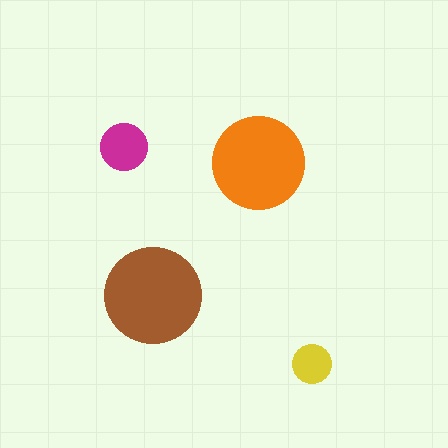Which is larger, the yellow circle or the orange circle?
The orange one.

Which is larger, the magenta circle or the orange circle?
The orange one.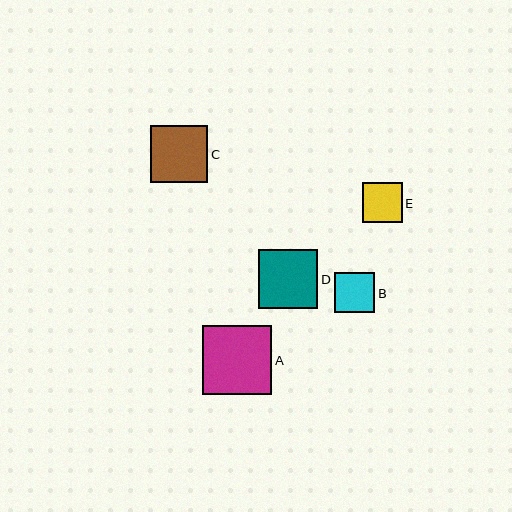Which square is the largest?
Square A is the largest with a size of approximately 69 pixels.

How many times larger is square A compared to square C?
Square A is approximately 1.2 times the size of square C.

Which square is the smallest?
Square B is the smallest with a size of approximately 40 pixels.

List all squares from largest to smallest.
From largest to smallest: A, D, C, E, B.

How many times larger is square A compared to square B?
Square A is approximately 1.7 times the size of square B.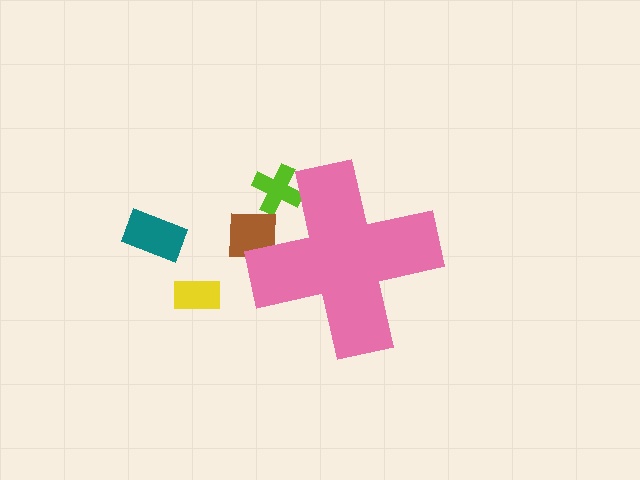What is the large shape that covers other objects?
A pink cross.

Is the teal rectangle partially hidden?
No, the teal rectangle is fully visible.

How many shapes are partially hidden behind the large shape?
2 shapes are partially hidden.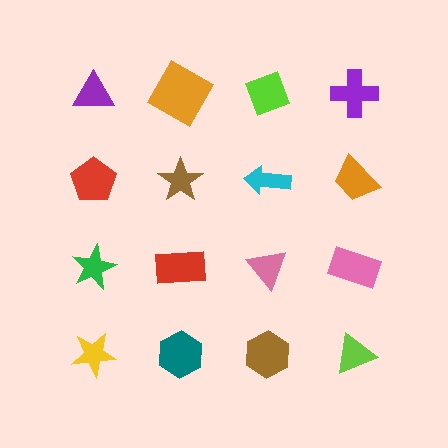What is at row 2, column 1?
A red pentagon.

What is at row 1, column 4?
A purple cross.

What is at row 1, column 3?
A lime diamond.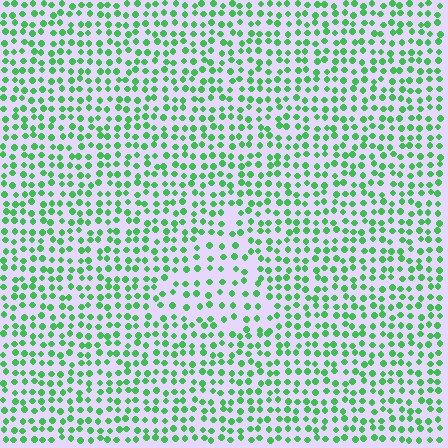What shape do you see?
I see a triangle.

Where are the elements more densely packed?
The elements are more densely packed outside the triangle boundary.